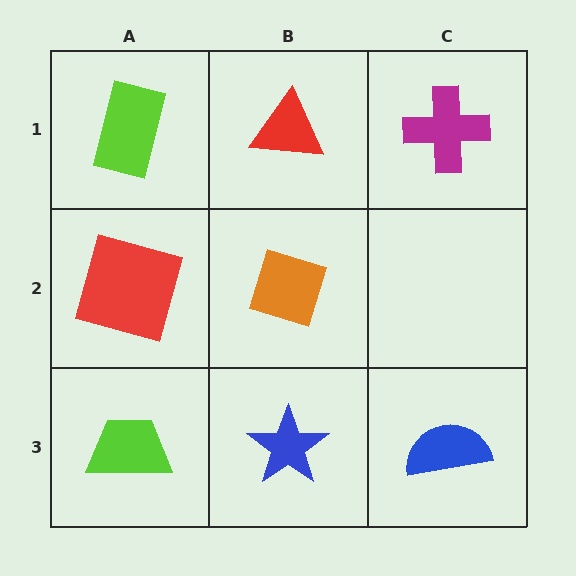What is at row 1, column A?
A lime rectangle.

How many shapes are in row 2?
2 shapes.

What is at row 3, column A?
A lime trapezoid.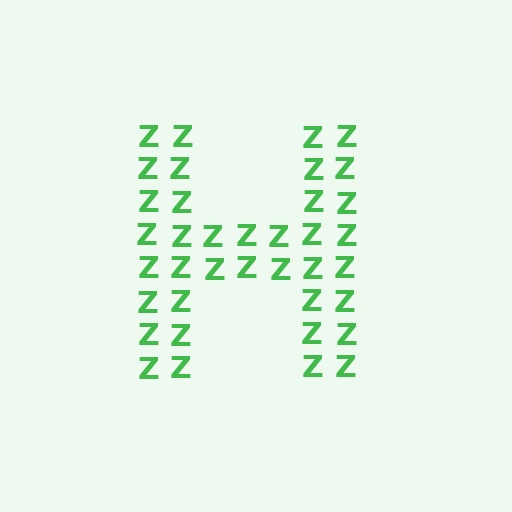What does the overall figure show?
The overall figure shows the letter H.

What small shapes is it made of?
It is made of small letter Z's.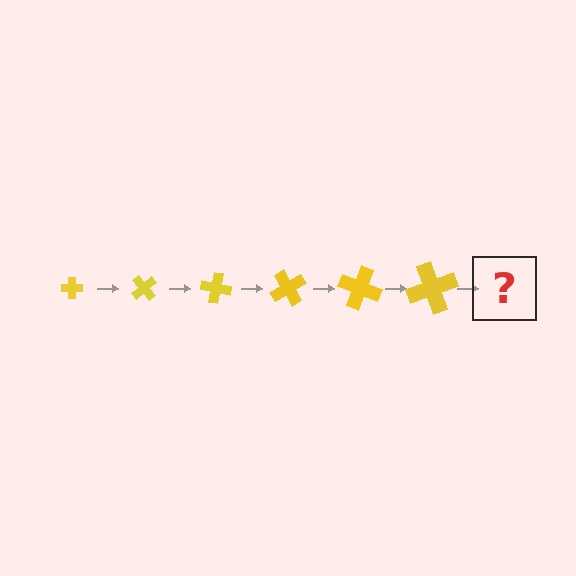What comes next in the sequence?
The next element should be a cross, larger than the previous one and rotated 300 degrees from the start.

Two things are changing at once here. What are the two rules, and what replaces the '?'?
The two rules are that the cross grows larger each step and it rotates 50 degrees each step. The '?' should be a cross, larger than the previous one and rotated 300 degrees from the start.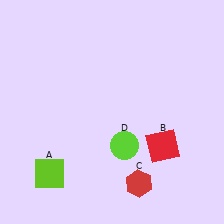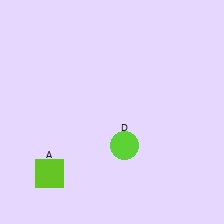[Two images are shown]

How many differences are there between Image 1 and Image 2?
There are 2 differences between the two images.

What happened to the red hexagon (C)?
The red hexagon (C) was removed in Image 2. It was in the bottom-right area of Image 1.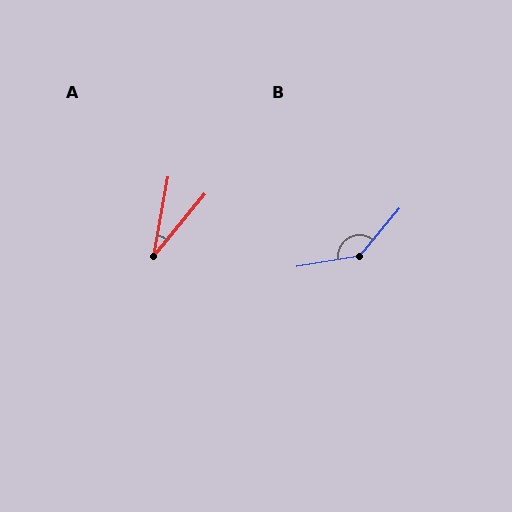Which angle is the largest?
B, at approximately 139 degrees.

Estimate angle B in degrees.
Approximately 139 degrees.